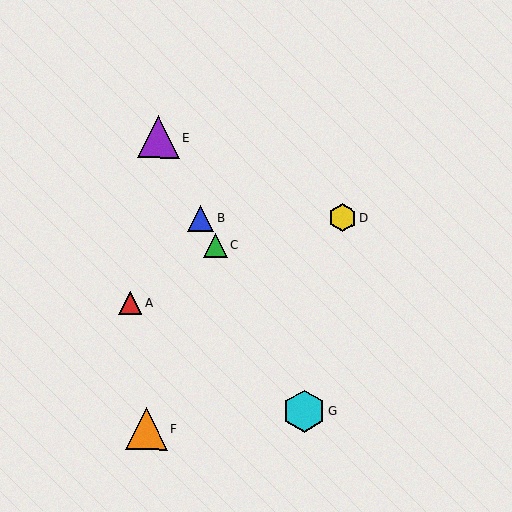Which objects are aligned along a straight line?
Objects B, C, E, G are aligned along a straight line.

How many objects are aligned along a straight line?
4 objects (B, C, E, G) are aligned along a straight line.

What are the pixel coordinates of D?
Object D is at (343, 218).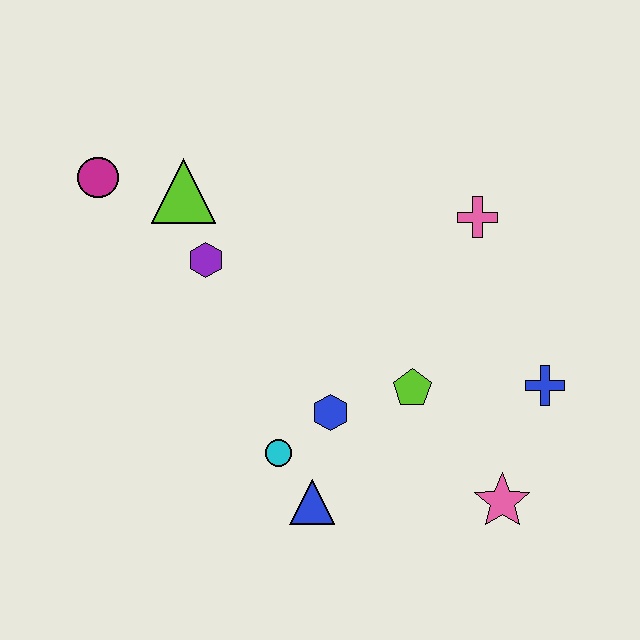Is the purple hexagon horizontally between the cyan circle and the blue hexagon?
No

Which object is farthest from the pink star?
The magenta circle is farthest from the pink star.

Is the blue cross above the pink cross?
No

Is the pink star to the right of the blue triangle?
Yes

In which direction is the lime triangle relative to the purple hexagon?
The lime triangle is above the purple hexagon.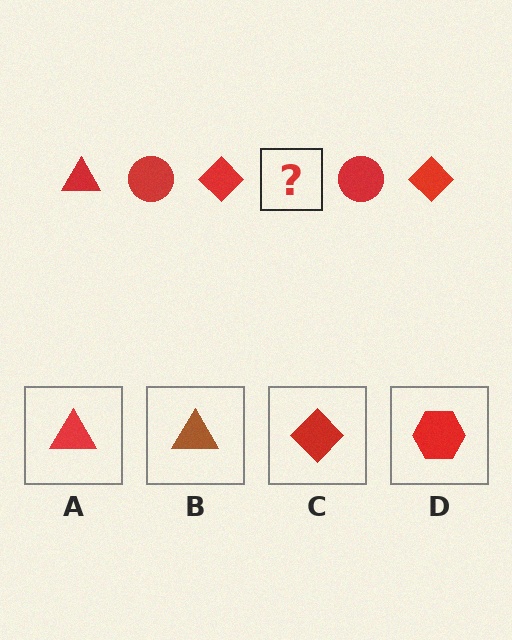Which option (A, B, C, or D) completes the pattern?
A.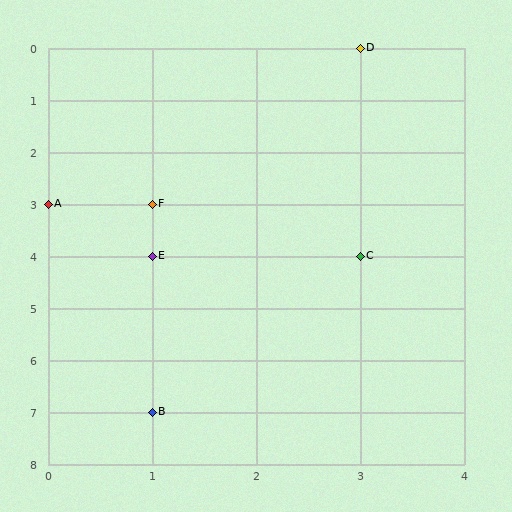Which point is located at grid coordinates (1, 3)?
Point F is at (1, 3).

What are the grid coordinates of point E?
Point E is at grid coordinates (1, 4).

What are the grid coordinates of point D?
Point D is at grid coordinates (3, 0).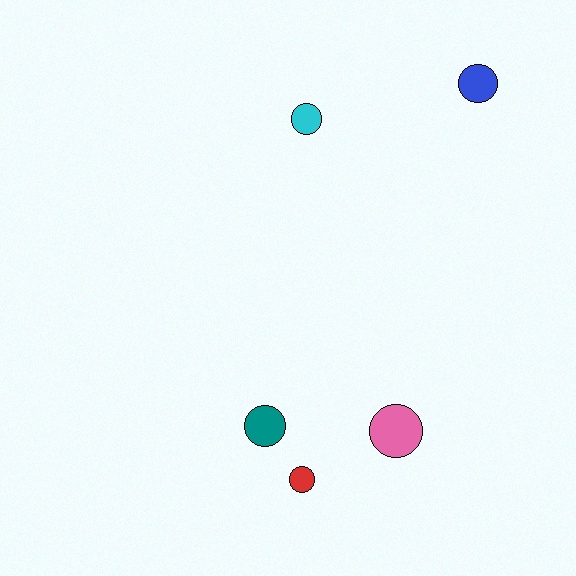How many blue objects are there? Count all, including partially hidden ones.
There is 1 blue object.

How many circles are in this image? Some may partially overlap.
There are 5 circles.